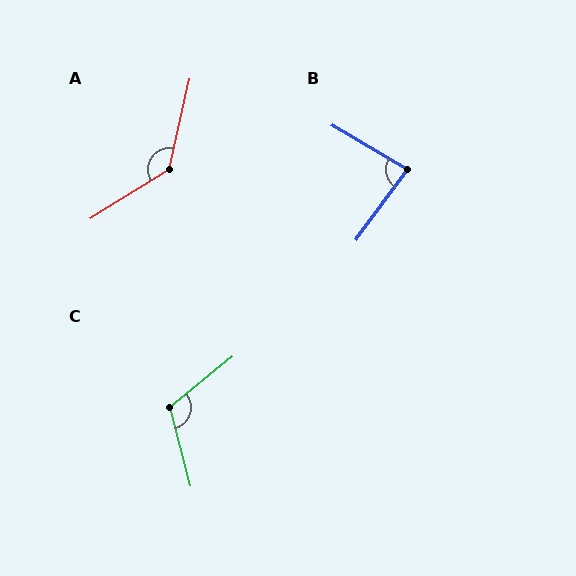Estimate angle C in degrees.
Approximately 114 degrees.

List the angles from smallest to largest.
B (85°), C (114°), A (135°).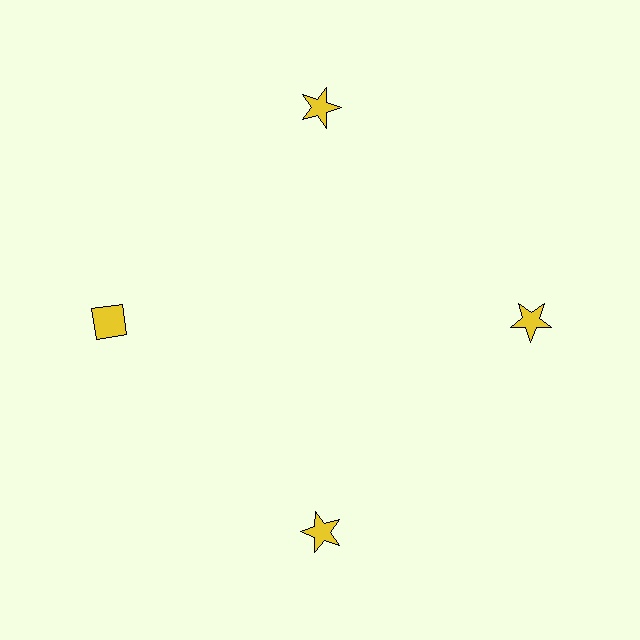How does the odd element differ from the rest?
It has a different shape: diamond instead of star.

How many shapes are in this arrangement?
There are 4 shapes arranged in a ring pattern.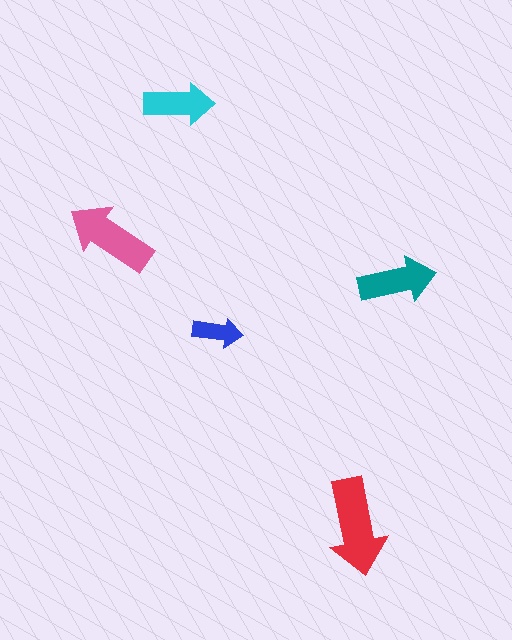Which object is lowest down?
The red arrow is bottommost.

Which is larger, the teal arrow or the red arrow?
The red one.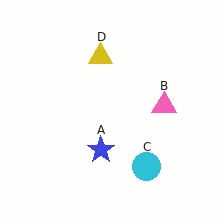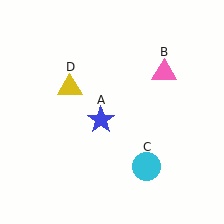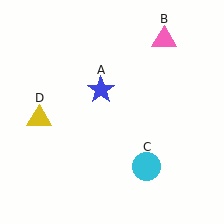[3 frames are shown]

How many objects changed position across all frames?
3 objects changed position: blue star (object A), pink triangle (object B), yellow triangle (object D).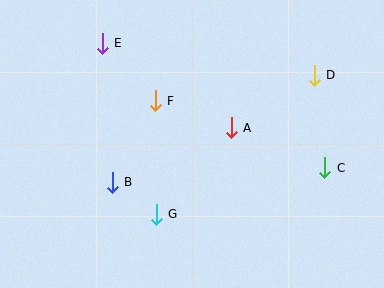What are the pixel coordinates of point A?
Point A is at (231, 128).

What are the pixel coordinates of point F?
Point F is at (155, 101).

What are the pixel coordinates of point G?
Point G is at (156, 214).